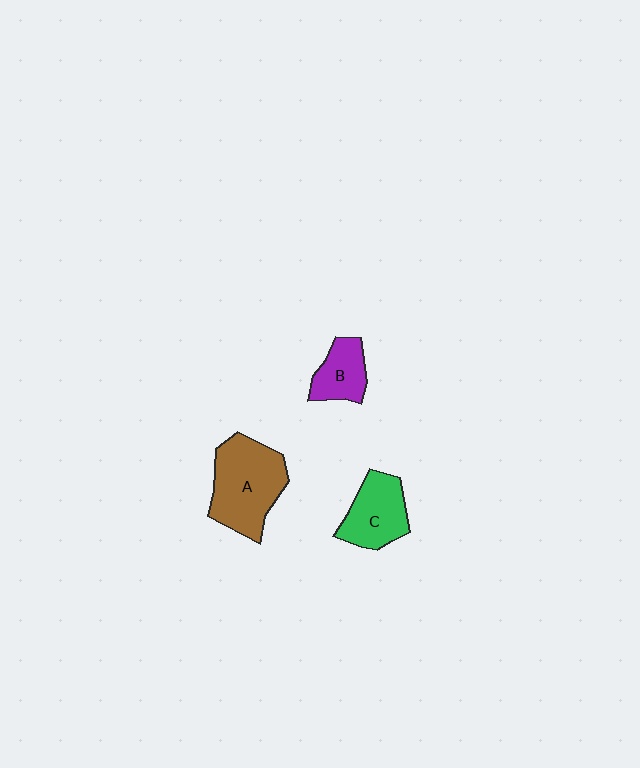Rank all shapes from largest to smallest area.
From largest to smallest: A (brown), C (green), B (purple).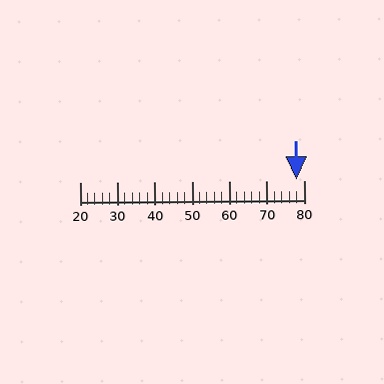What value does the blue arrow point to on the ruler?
The blue arrow points to approximately 78.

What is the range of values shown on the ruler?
The ruler shows values from 20 to 80.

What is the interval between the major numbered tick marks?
The major tick marks are spaced 10 units apart.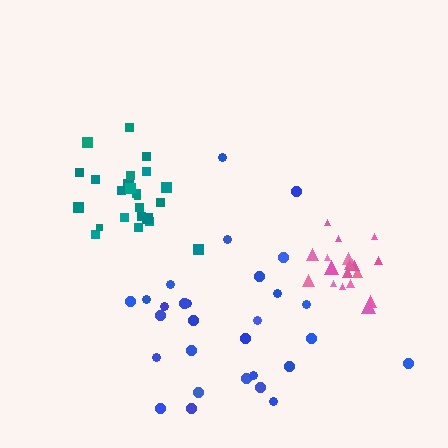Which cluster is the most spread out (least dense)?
Blue.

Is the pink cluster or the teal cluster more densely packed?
Pink.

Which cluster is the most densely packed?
Pink.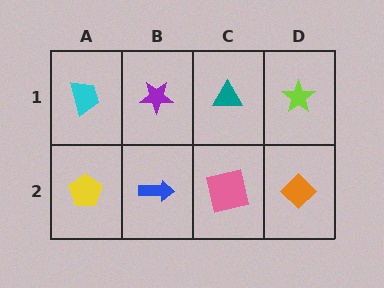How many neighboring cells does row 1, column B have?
3.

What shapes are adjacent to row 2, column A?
A cyan trapezoid (row 1, column A), a blue arrow (row 2, column B).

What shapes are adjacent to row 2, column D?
A lime star (row 1, column D), a pink square (row 2, column C).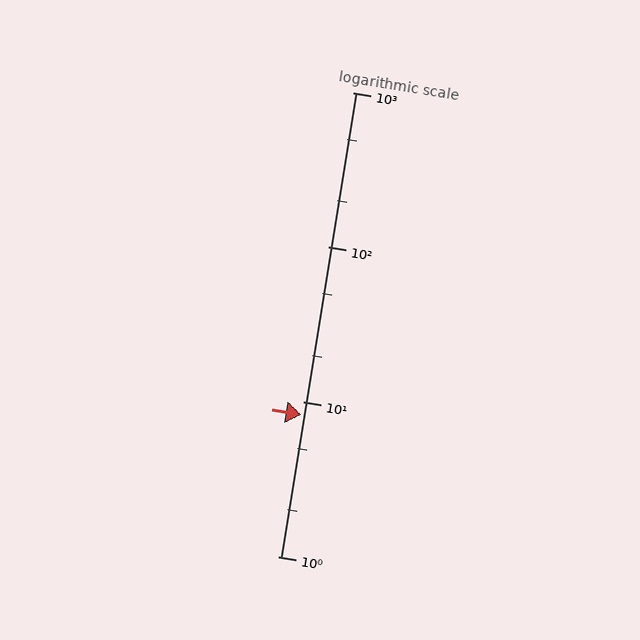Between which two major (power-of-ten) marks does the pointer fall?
The pointer is between 1 and 10.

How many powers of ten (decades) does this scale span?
The scale spans 3 decades, from 1 to 1000.